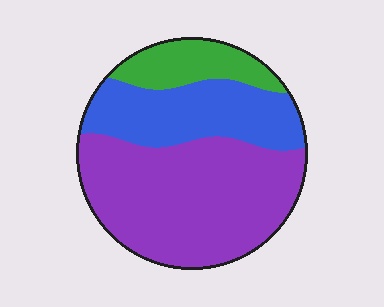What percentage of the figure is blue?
Blue takes up between a sixth and a third of the figure.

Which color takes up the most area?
Purple, at roughly 55%.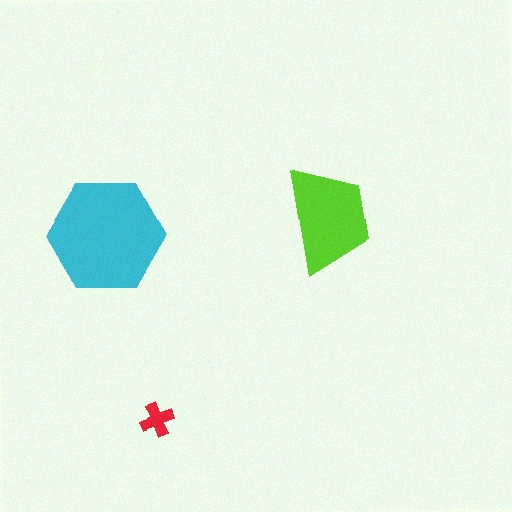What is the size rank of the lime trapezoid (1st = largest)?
2nd.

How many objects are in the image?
There are 3 objects in the image.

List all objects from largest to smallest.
The cyan hexagon, the lime trapezoid, the red cross.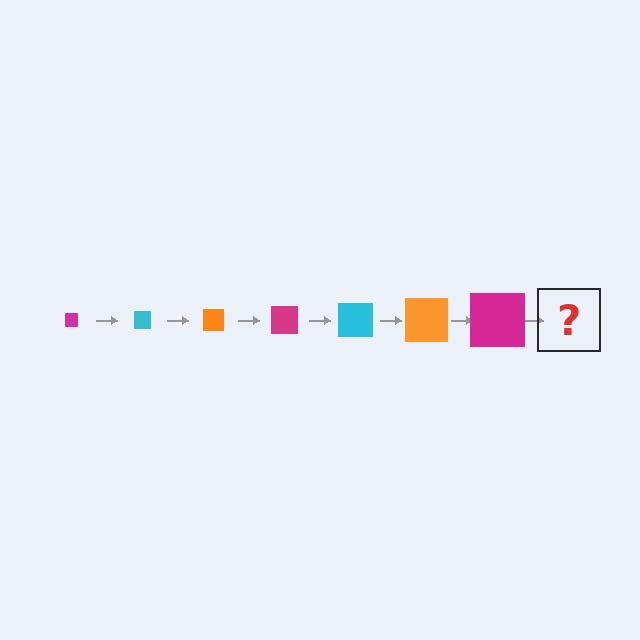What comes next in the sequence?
The next element should be a cyan square, larger than the previous one.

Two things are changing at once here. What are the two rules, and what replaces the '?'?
The two rules are that the square grows larger each step and the color cycles through magenta, cyan, and orange. The '?' should be a cyan square, larger than the previous one.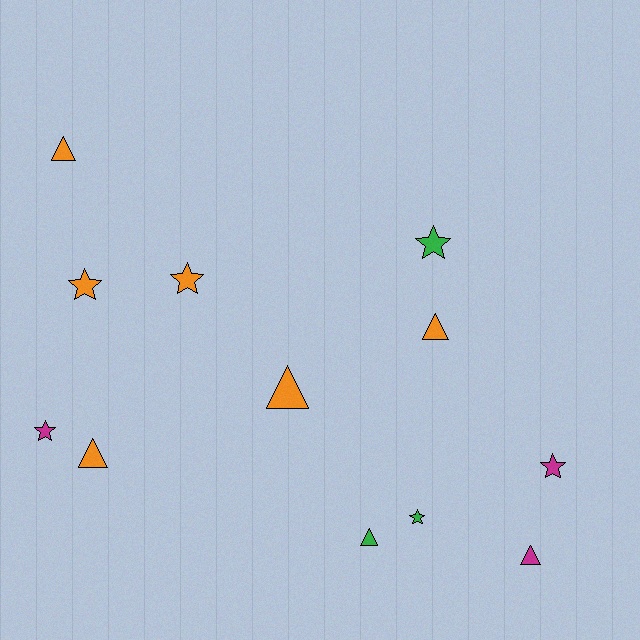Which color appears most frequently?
Orange, with 6 objects.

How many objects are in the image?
There are 12 objects.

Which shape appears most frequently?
Triangle, with 6 objects.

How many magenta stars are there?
There are 2 magenta stars.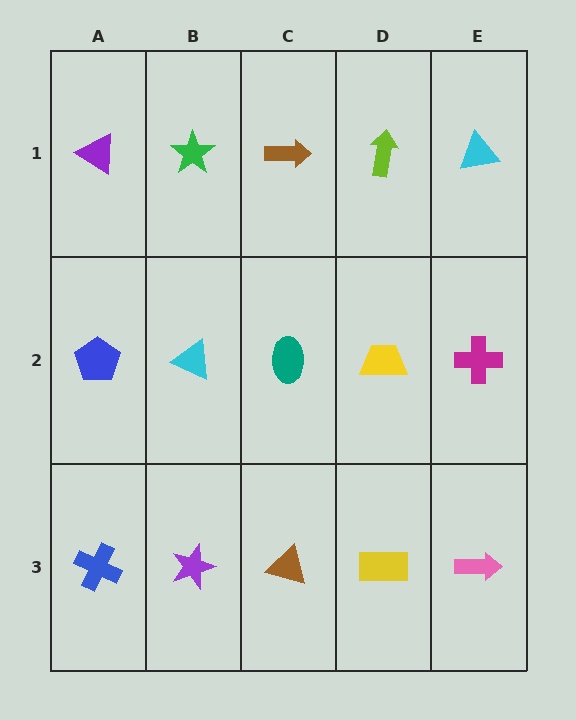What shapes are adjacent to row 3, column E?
A magenta cross (row 2, column E), a yellow rectangle (row 3, column D).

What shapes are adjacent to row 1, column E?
A magenta cross (row 2, column E), a lime arrow (row 1, column D).